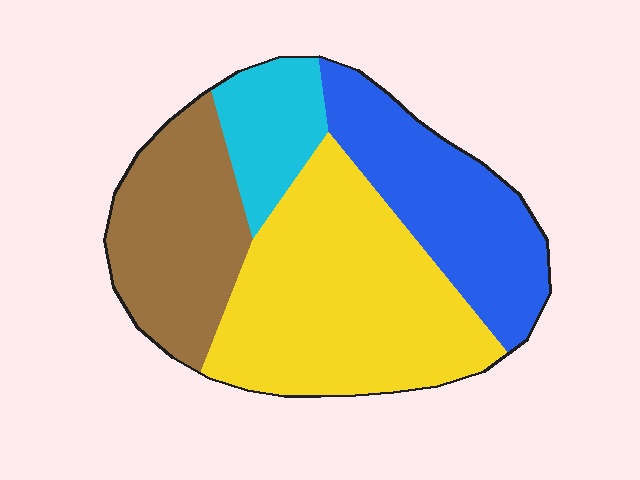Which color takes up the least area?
Cyan, at roughly 10%.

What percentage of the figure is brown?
Brown covers 23% of the figure.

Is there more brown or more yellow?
Yellow.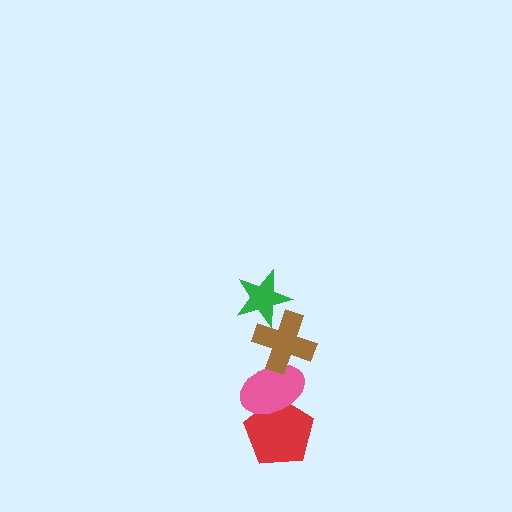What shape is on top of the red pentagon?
The pink ellipse is on top of the red pentagon.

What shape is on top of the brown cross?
The green star is on top of the brown cross.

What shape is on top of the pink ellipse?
The brown cross is on top of the pink ellipse.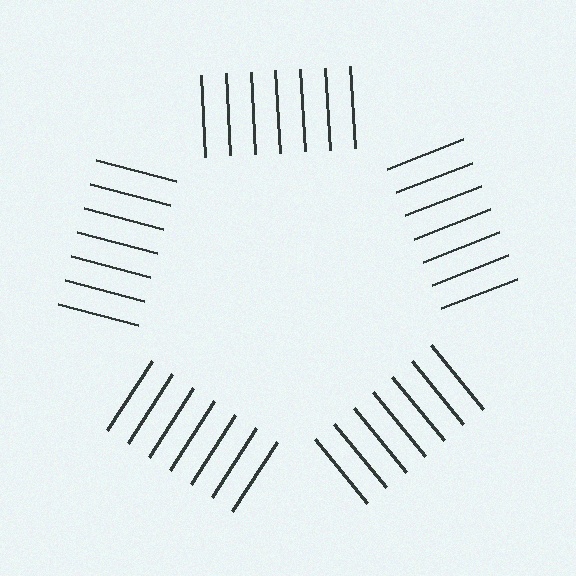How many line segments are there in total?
35 — 7 along each of the 5 edges.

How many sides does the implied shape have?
5 sides — the line-ends trace a pentagon.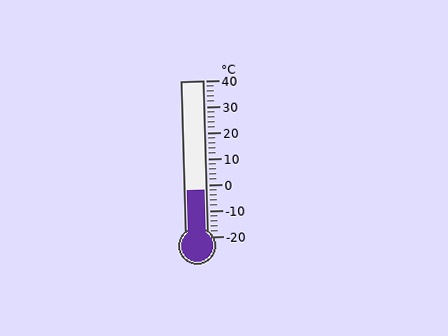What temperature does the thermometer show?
The thermometer shows approximately -2°C.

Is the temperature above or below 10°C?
The temperature is below 10°C.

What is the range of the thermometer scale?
The thermometer scale ranges from -20°C to 40°C.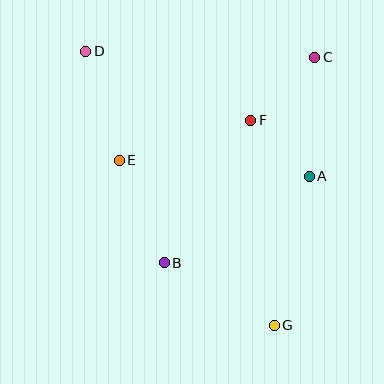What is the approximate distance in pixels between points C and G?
The distance between C and G is approximately 271 pixels.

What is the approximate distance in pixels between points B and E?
The distance between B and E is approximately 111 pixels.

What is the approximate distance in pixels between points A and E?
The distance between A and E is approximately 191 pixels.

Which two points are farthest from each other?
Points D and G are farthest from each other.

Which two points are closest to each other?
Points A and F are closest to each other.